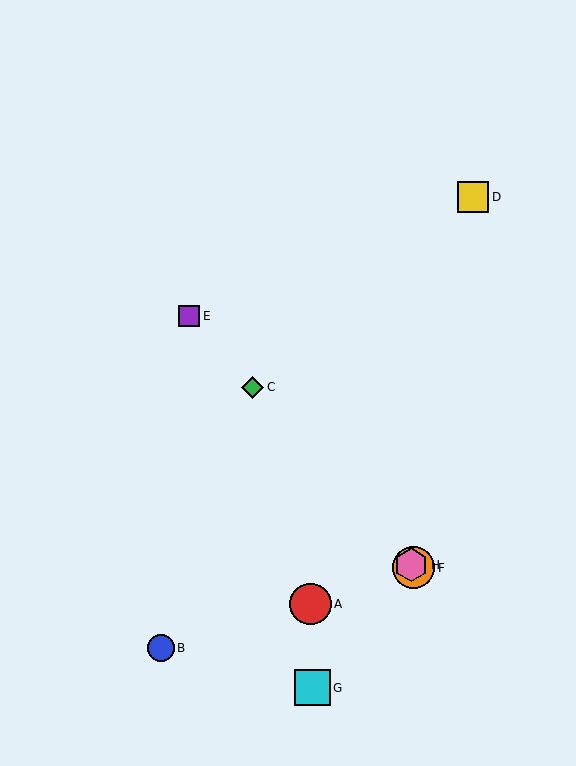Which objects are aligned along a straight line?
Objects C, E, F, H are aligned along a straight line.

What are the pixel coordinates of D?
Object D is at (473, 197).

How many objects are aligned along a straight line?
4 objects (C, E, F, H) are aligned along a straight line.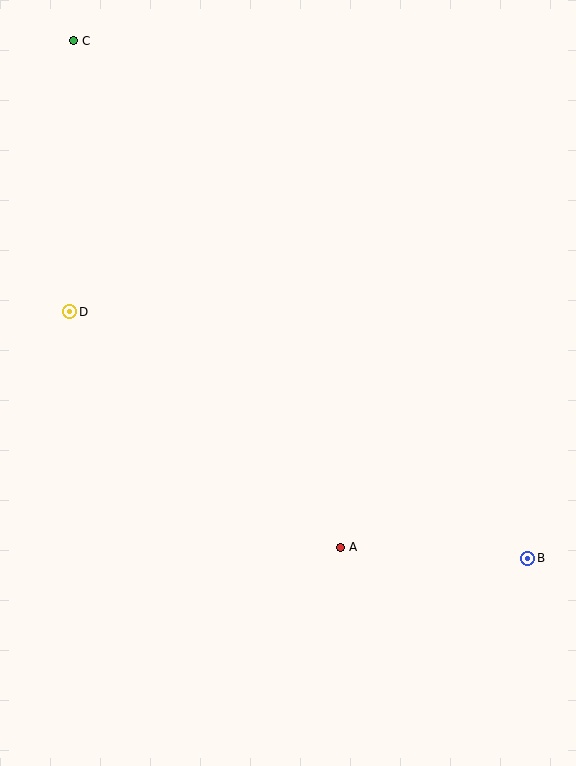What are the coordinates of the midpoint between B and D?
The midpoint between B and D is at (299, 435).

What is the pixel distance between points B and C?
The distance between B and C is 688 pixels.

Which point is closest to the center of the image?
Point A at (340, 547) is closest to the center.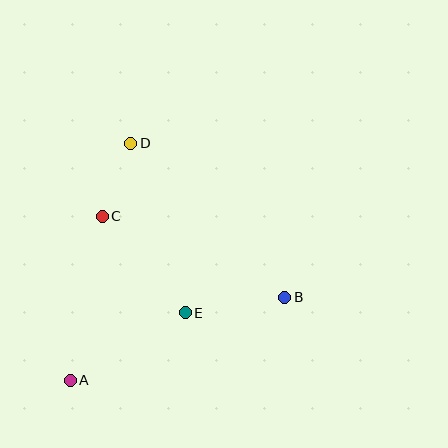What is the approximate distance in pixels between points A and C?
The distance between A and C is approximately 167 pixels.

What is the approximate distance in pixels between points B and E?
The distance between B and E is approximately 101 pixels.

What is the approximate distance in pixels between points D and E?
The distance between D and E is approximately 178 pixels.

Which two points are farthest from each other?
Points A and D are farthest from each other.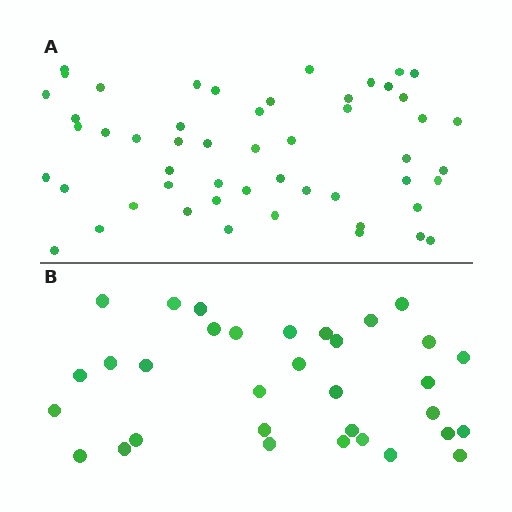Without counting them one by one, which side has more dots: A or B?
Region A (the top region) has more dots.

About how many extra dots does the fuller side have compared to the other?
Region A has approximately 20 more dots than region B.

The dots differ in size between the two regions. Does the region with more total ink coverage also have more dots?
No. Region B has more total ink coverage because its dots are larger, but region A actually contains more individual dots. Total area can be misleading — the number of items is what matters here.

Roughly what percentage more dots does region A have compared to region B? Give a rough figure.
About 60% more.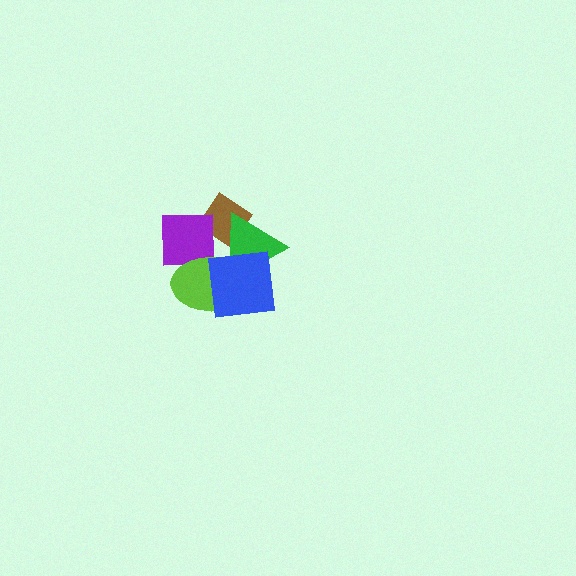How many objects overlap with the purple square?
4 objects overlap with the purple square.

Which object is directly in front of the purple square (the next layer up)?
The green triangle is directly in front of the purple square.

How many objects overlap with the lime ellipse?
3 objects overlap with the lime ellipse.